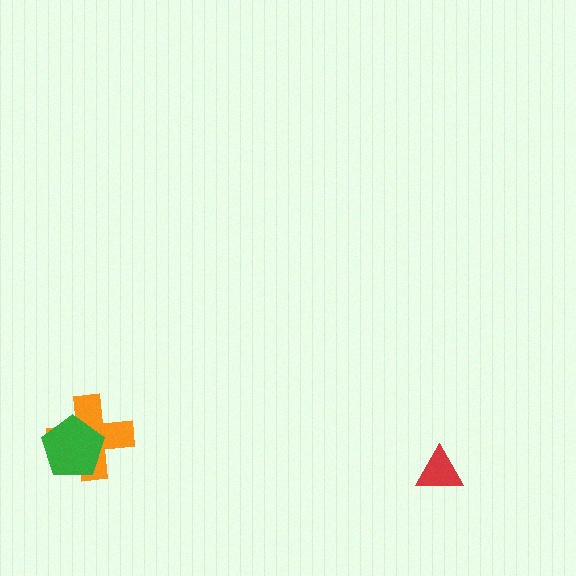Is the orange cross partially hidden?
Yes, it is partially covered by another shape.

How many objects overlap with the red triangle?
0 objects overlap with the red triangle.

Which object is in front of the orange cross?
The green pentagon is in front of the orange cross.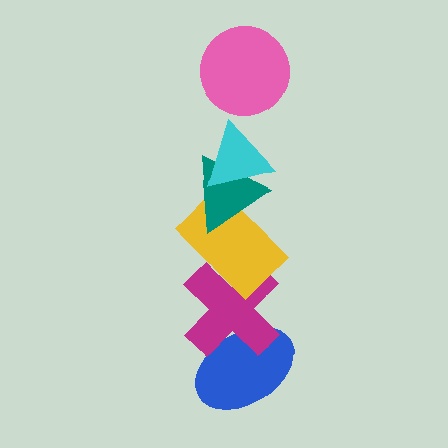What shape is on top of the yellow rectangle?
The teal triangle is on top of the yellow rectangle.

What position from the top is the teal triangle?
The teal triangle is 3rd from the top.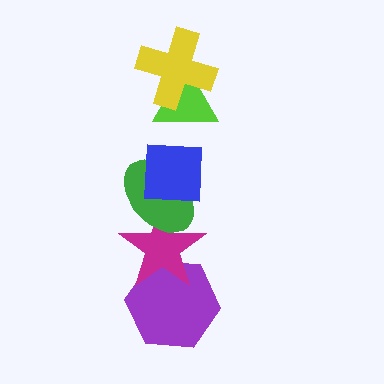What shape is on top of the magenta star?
The green ellipse is on top of the magenta star.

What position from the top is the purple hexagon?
The purple hexagon is 6th from the top.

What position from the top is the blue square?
The blue square is 3rd from the top.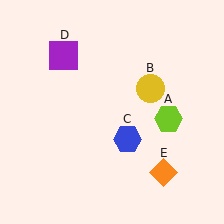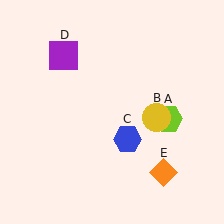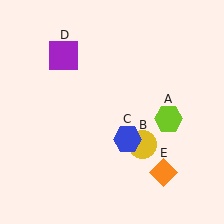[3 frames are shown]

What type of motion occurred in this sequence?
The yellow circle (object B) rotated clockwise around the center of the scene.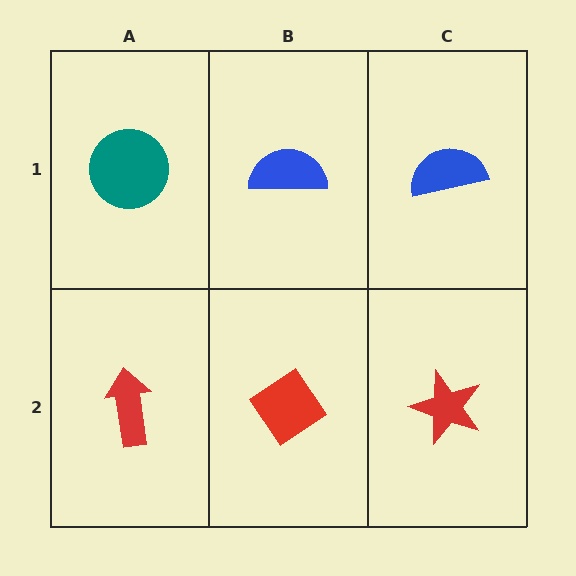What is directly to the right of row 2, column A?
A red diamond.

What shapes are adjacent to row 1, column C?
A red star (row 2, column C), a blue semicircle (row 1, column B).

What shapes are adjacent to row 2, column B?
A blue semicircle (row 1, column B), a red arrow (row 2, column A), a red star (row 2, column C).